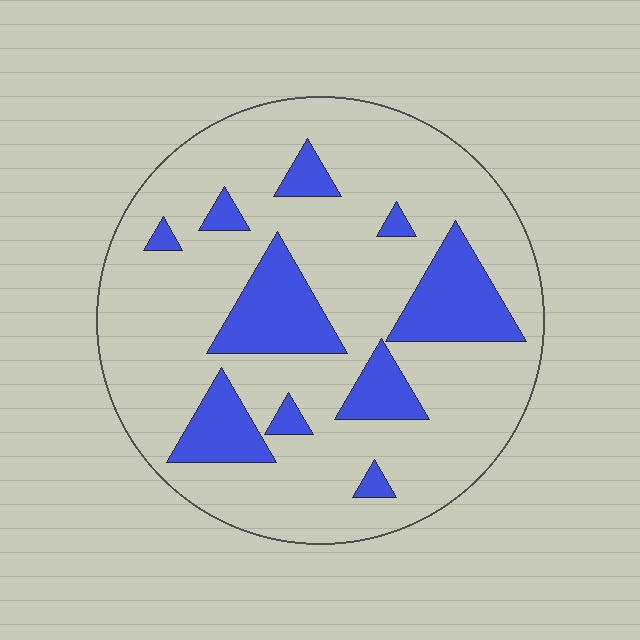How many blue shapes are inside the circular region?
10.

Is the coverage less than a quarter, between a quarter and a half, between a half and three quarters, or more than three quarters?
Less than a quarter.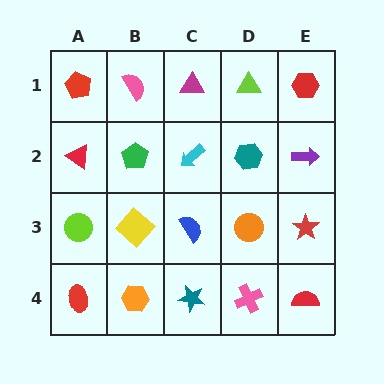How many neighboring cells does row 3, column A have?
3.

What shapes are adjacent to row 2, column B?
A pink semicircle (row 1, column B), a yellow diamond (row 3, column B), a red triangle (row 2, column A), a cyan arrow (row 2, column C).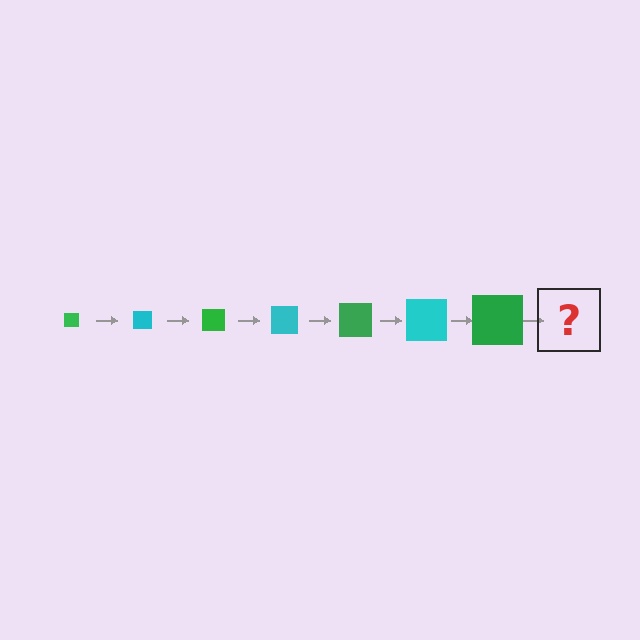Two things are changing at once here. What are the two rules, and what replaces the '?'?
The two rules are that the square grows larger each step and the color cycles through green and cyan. The '?' should be a cyan square, larger than the previous one.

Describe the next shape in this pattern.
It should be a cyan square, larger than the previous one.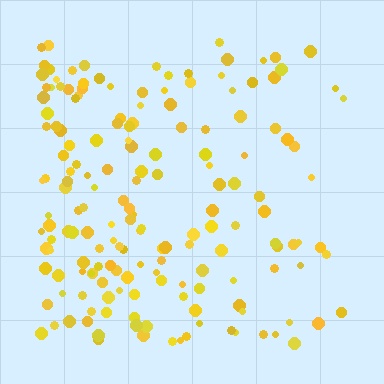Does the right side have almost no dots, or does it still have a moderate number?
Still a moderate number, just noticeably fewer than the left.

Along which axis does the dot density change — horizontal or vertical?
Horizontal.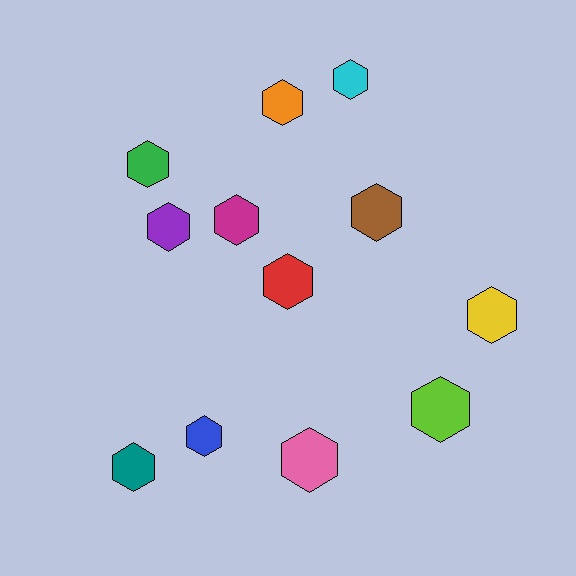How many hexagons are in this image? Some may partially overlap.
There are 12 hexagons.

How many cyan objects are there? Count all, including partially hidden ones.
There is 1 cyan object.